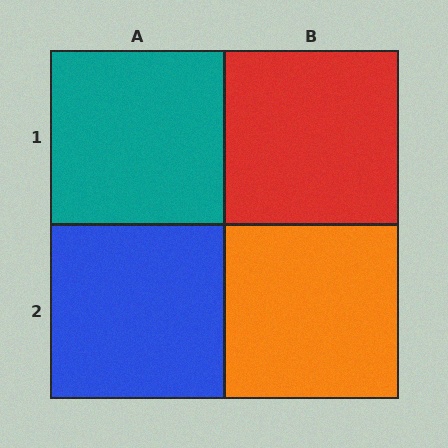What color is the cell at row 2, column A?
Blue.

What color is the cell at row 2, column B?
Orange.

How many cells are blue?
1 cell is blue.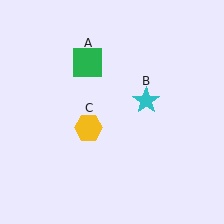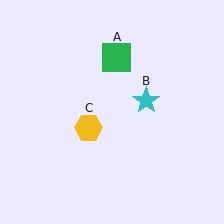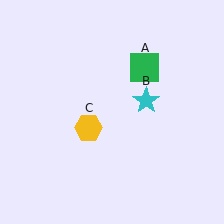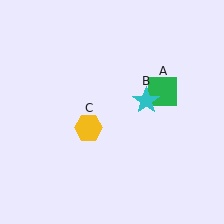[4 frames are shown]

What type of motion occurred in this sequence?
The green square (object A) rotated clockwise around the center of the scene.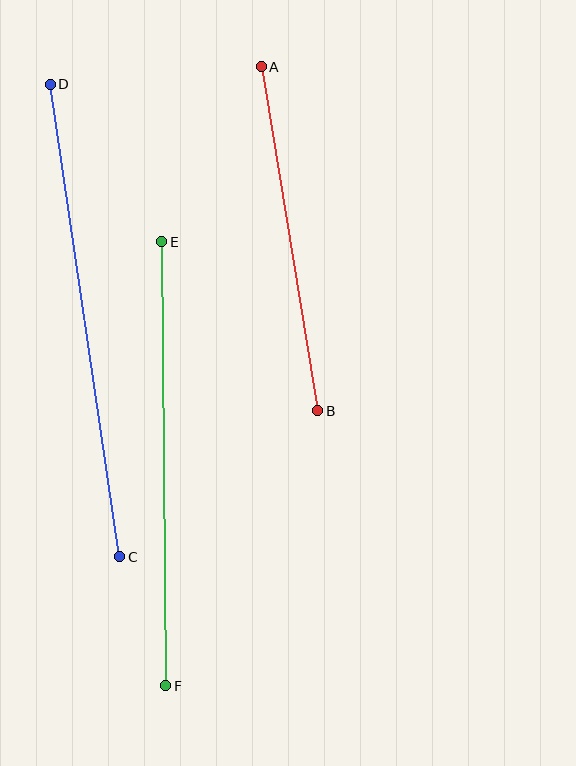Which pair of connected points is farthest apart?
Points C and D are farthest apart.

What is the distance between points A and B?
The distance is approximately 349 pixels.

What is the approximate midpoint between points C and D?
The midpoint is at approximately (85, 320) pixels.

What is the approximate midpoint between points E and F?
The midpoint is at approximately (164, 464) pixels.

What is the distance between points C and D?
The distance is approximately 478 pixels.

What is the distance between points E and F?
The distance is approximately 444 pixels.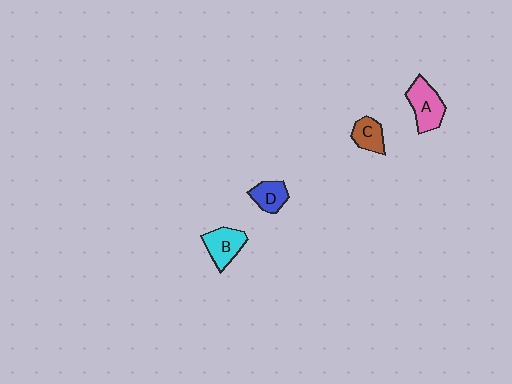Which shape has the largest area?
Shape A (pink).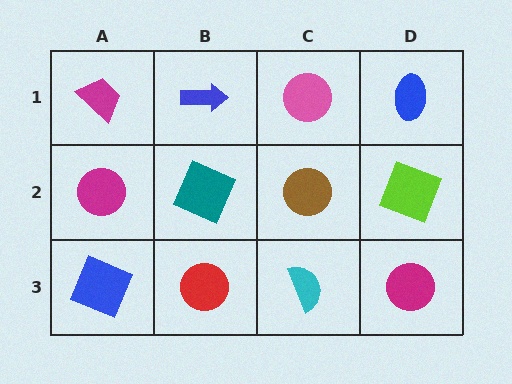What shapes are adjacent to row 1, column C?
A brown circle (row 2, column C), a blue arrow (row 1, column B), a blue ellipse (row 1, column D).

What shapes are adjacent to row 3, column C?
A brown circle (row 2, column C), a red circle (row 3, column B), a magenta circle (row 3, column D).